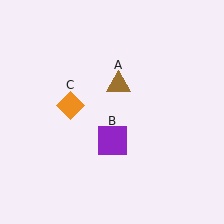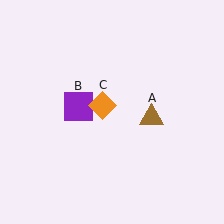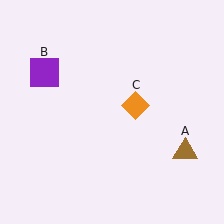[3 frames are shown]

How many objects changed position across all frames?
3 objects changed position: brown triangle (object A), purple square (object B), orange diamond (object C).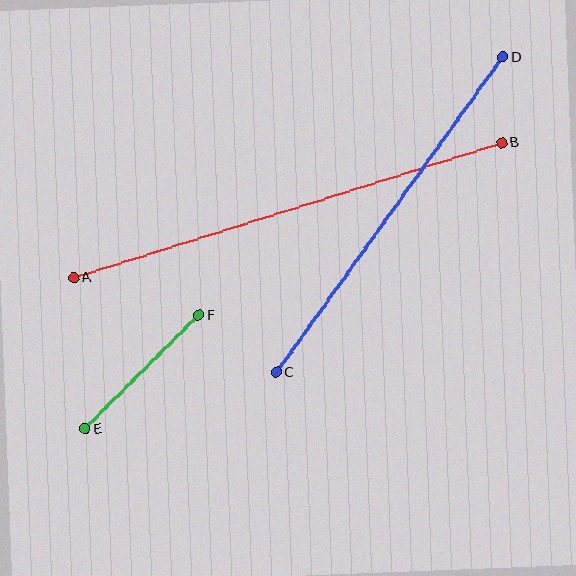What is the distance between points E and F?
The distance is approximately 161 pixels.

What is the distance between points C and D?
The distance is approximately 388 pixels.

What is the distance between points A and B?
The distance is approximately 449 pixels.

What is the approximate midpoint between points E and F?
The midpoint is at approximately (142, 372) pixels.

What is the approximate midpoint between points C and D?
The midpoint is at approximately (390, 215) pixels.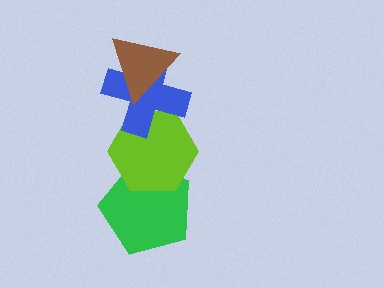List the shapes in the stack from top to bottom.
From top to bottom: the brown triangle, the blue cross, the lime hexagon, the green pentagon.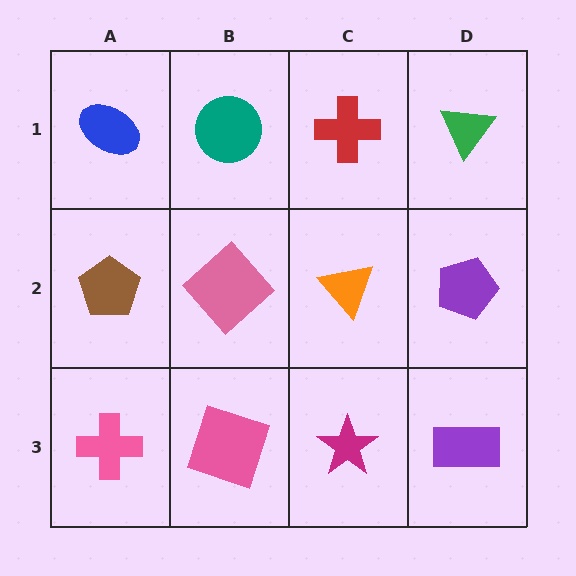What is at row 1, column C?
A red cross.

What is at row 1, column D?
A green triangle.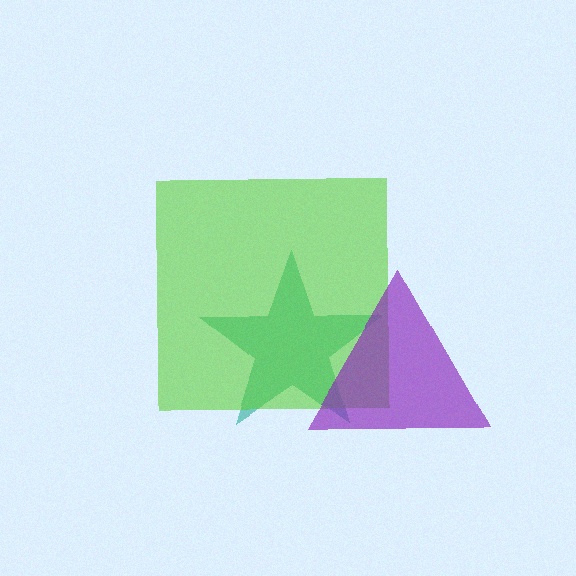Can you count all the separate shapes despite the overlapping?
Yes, there are 3 separate shapes.